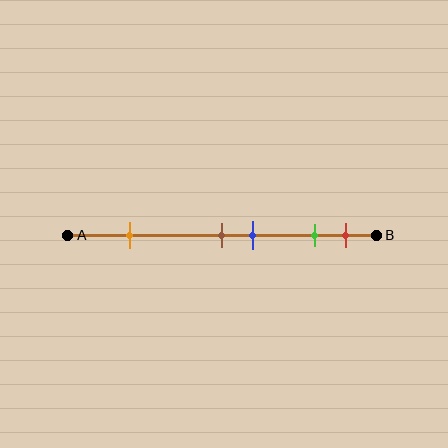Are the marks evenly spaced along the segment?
No, the marks are not evenly spaced.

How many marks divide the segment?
There are 5 marks dividing the segment.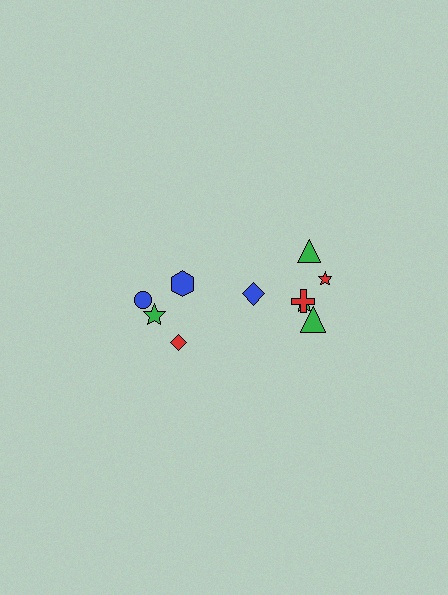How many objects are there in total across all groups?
There are 10 objects.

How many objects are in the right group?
There are 6 objects.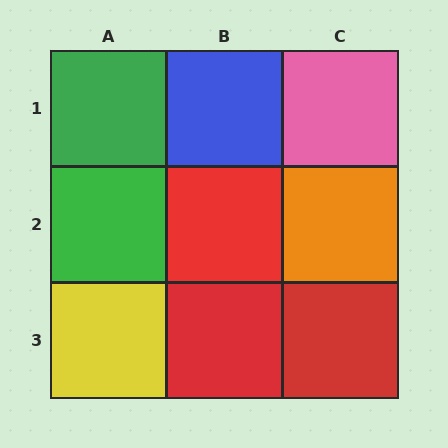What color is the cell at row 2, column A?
Green.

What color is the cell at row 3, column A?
Yellow.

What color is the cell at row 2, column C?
Orange.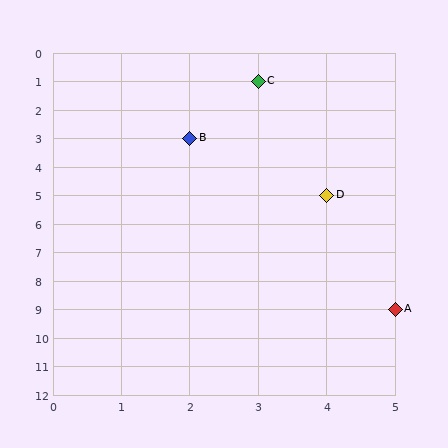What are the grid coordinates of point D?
Point D is at grid coordinates (4, 5).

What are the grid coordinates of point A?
Point A is at grid coordinates (5, 9).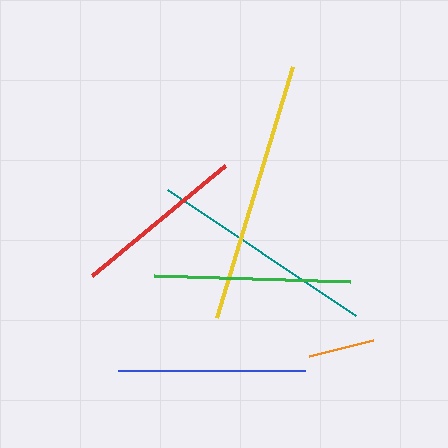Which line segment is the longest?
The yellow line is the longest at approximately 262 pixels.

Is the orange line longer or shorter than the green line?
The green line is longer than the orange line.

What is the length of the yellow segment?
The yellow segment is approximately 262 pixels long.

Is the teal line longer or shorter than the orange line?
The teal line is longer than the orange line.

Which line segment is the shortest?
The orange line is the shortest at approximately 65 pixels.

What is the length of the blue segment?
The blue segment is approximately 186 pixels long.